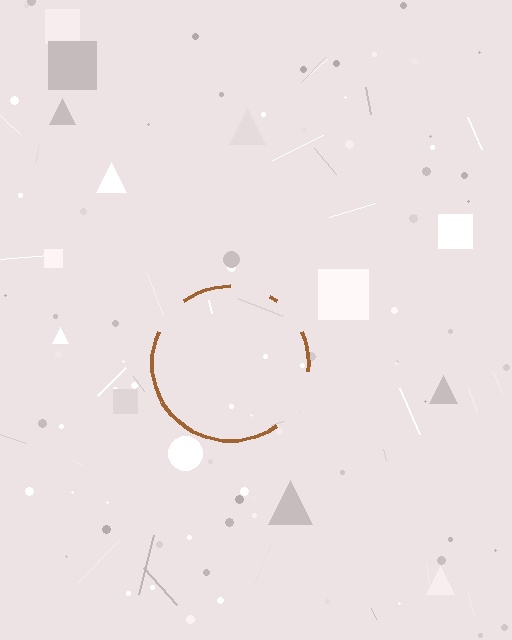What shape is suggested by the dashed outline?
The dashed outline suggests a circle.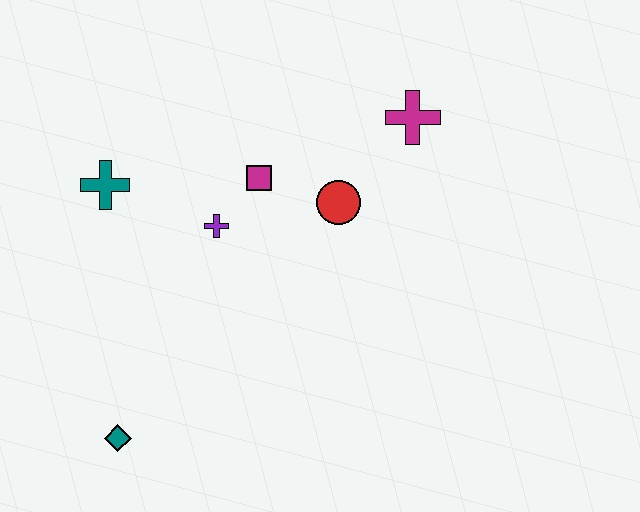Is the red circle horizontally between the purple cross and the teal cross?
No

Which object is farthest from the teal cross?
The magenta cross is farthest from the teal cross.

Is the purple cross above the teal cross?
No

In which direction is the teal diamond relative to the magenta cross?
The teal diamond is below the magenta cross.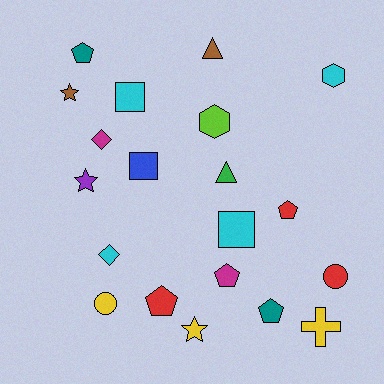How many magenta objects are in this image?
There are 2 magenta objects.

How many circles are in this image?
There are 2 circles.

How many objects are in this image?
There are 20 objects.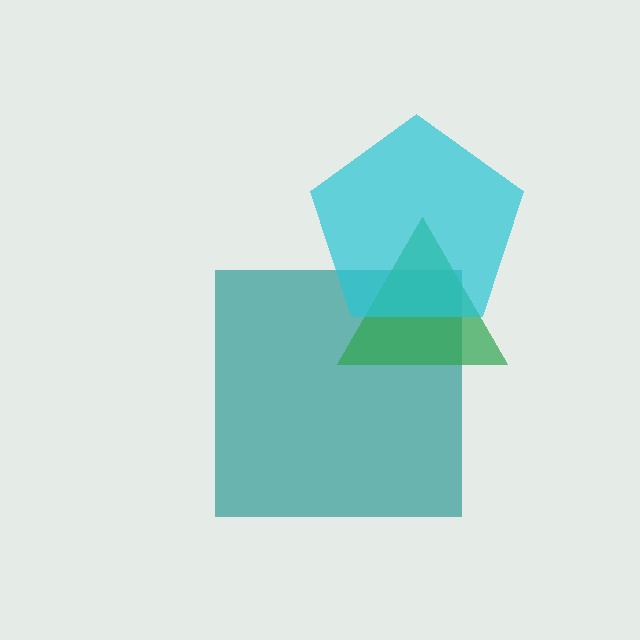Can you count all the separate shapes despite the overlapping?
Yes, there are 3 separate shapes.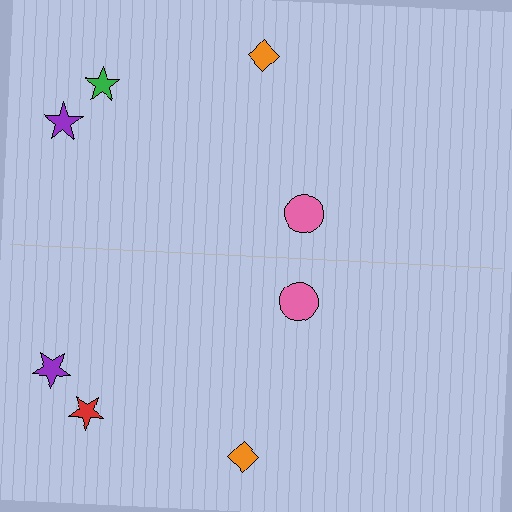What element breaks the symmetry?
The red star on the bottom side breaks the symmetry — its mirror counterpart is green.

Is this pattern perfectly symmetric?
No, the pattern is not perfectly symmetric. The red star on the bottom side breaks the symmetry — its mirror counterpart is green.